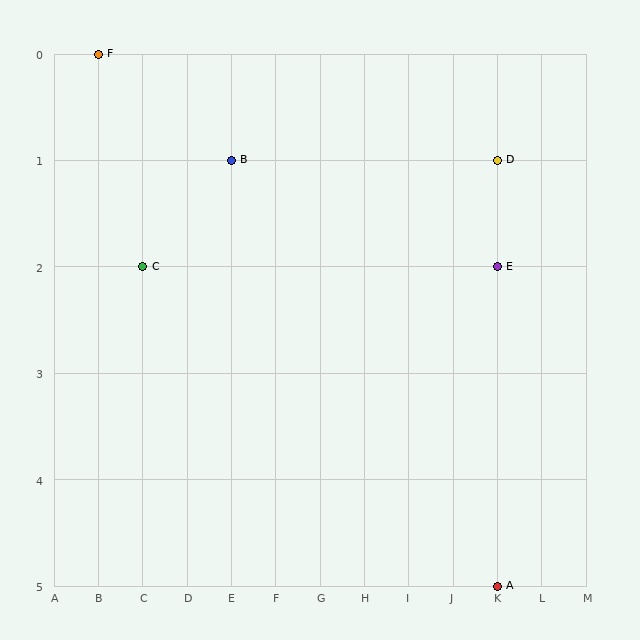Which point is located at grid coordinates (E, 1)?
Point B is at (E, 1).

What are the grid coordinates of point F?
Point F is at grid coordinates (B, 0).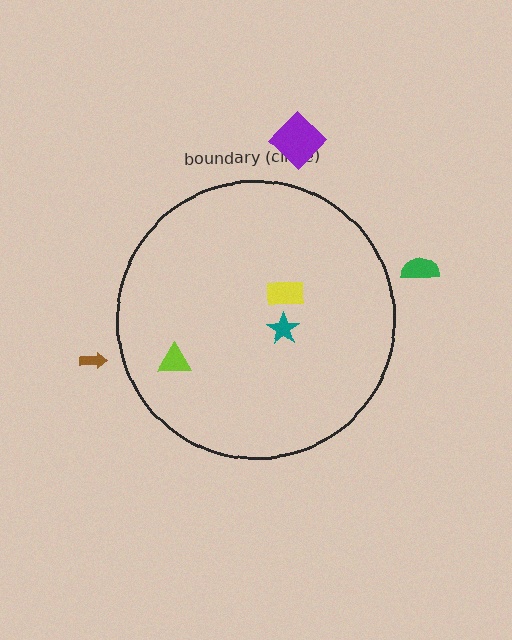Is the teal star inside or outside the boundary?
Inside.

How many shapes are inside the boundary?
3 inside, 3 outside.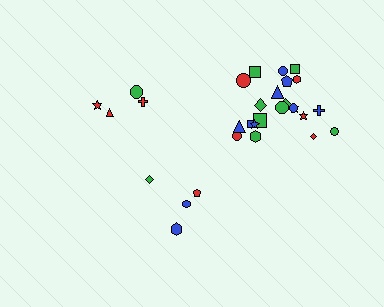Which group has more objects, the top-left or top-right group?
The top-right group.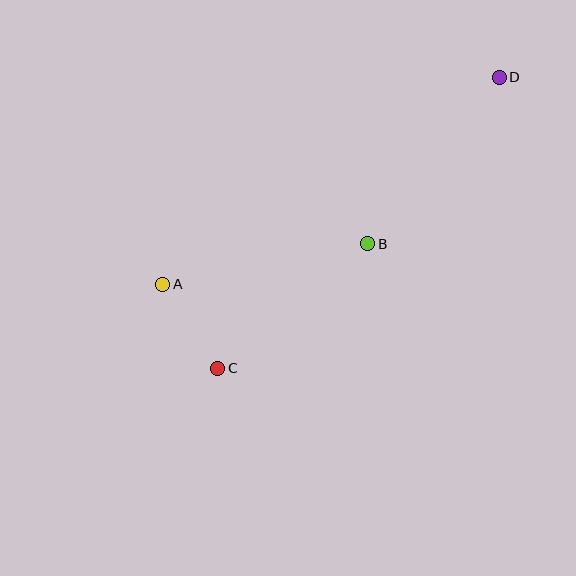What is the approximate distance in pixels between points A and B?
The distance between A and B is approximately 209 pixels.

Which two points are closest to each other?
Points A and C are closest to each other.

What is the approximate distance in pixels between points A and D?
The distance between A and D is approximately 395 pixels.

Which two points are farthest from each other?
Points C and D are farthest from each other.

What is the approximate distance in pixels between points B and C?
The distance between B and C is approximately 195 pixels.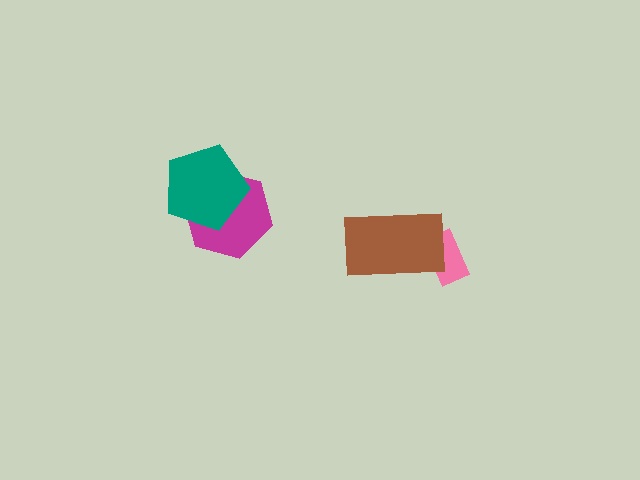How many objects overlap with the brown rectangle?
1 object overlaps with the brown rectangle.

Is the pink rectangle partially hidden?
Yes, it is partially covered by another shape.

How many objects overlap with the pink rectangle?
1 object overlaps with the pink rectangle.